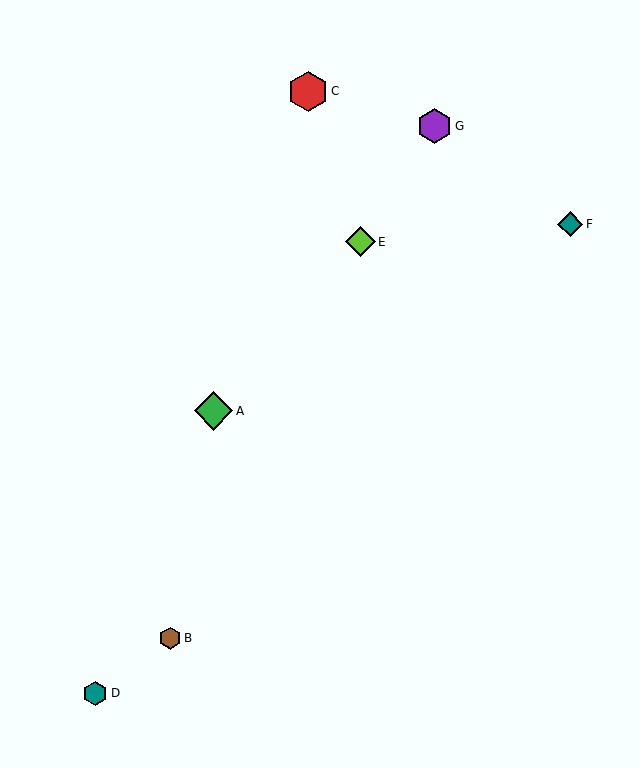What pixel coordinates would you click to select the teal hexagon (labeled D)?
Click at (95, 693) to select the teal hexagon D.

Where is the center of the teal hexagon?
The center of the teal hexagon is at (95, 693).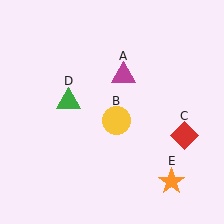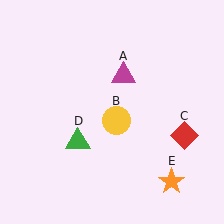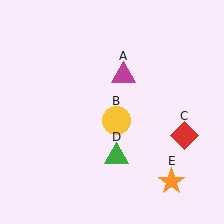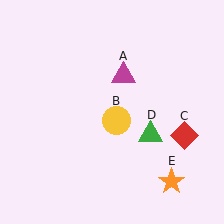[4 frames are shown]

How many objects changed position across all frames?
1 object changed position: green triangle (object D).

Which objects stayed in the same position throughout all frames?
Magenta triangle (object A) and yellow circle (object B) and red diamond (object C) and orange star (object E) remained stationary.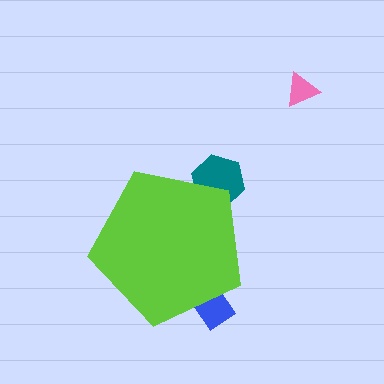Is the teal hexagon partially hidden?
Yes, the teal hexagon is partially hidden behind the lime pentagon.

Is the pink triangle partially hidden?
No, the pink triangle is fully visible.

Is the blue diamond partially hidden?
Yes, the blue diamond is partially hidden behind the lime pentagon.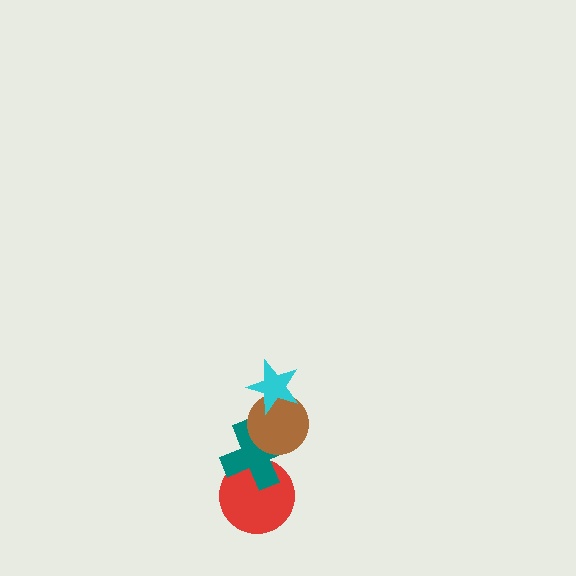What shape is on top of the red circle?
The teal cross is on top of the red circle.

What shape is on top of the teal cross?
The brown circle is on top of the teal cross.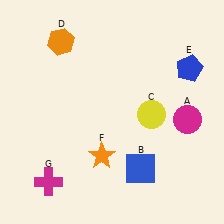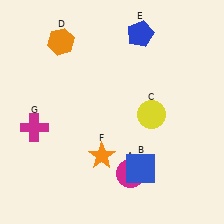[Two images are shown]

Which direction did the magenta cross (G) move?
The magenta cross (G) moved up.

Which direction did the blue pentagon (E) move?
The blue pentagon (E) moved left.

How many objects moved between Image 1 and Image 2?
3 objects moved between the two images.